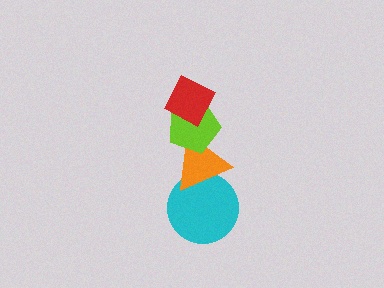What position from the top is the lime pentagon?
The lime pentagon is 2nd from the top.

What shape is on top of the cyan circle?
The orange triangle is on top of the cyan circle.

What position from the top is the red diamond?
The red diamond is 1st from the top.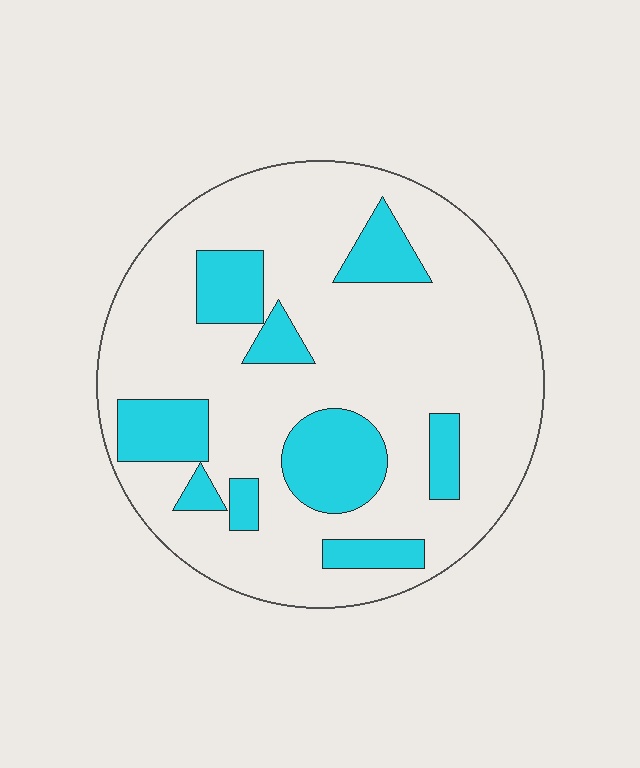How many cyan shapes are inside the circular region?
9.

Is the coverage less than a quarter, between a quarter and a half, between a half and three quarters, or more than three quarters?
Less than a quarter.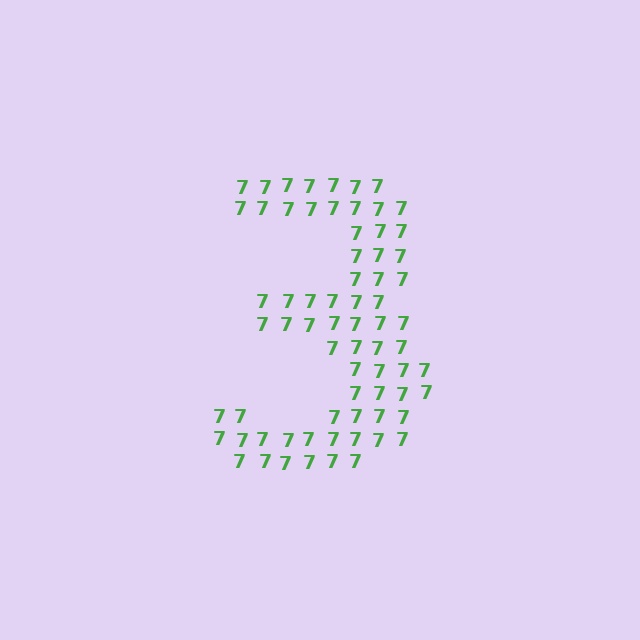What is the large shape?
The large shape is the digit 3.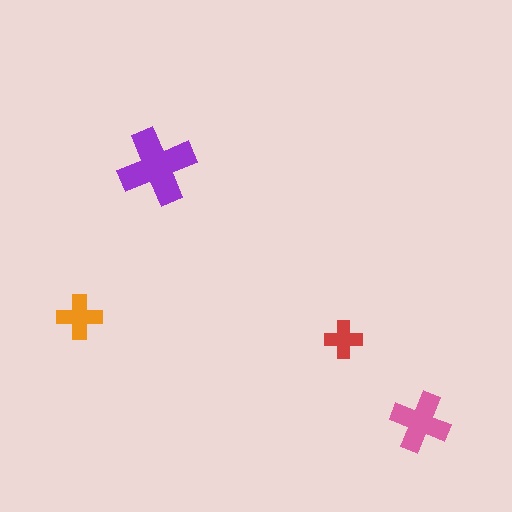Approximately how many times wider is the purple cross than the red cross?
About 2 times wider.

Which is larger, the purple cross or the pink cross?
The purple one.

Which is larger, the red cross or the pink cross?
The pink one.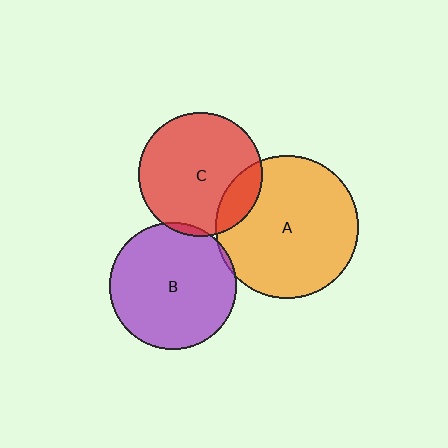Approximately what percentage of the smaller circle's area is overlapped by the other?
Approximately 5%.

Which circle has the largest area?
Circle A (orange).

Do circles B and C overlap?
Yes.